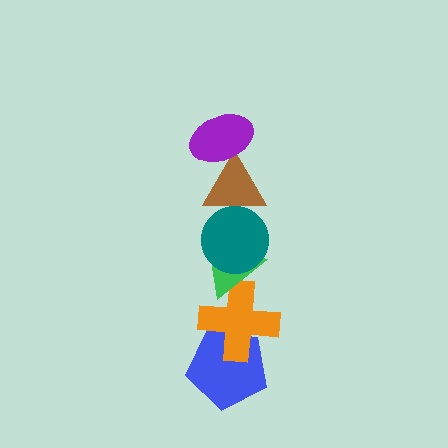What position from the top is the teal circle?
The teal circle is 3rd from the top.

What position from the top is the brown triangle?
The brown triangle is 2nd from the top.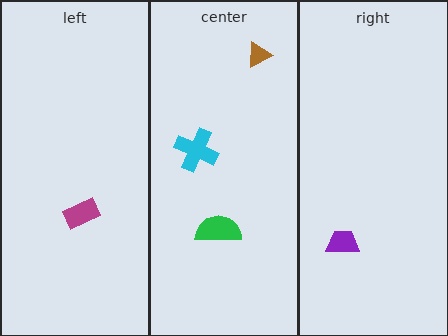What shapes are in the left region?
The magenta rectangle.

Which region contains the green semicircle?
The center region.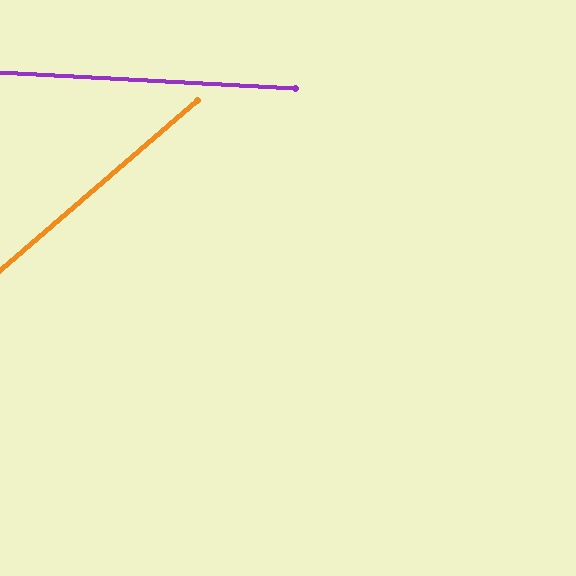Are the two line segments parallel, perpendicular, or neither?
Neither parallel nor perpendicular — they differ by about 44°.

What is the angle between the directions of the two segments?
Approximately 44 degrees.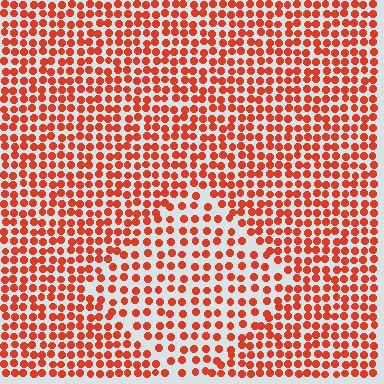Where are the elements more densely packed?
The elements are more densely packed outside the diamond boundary.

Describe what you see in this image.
The image contains small red elements arranged at two different densities. A diamond-shaped region is visible where the elements are less densely packed than the surrounding area.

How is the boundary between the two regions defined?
The boundary is defined by a change in element density (approximately 1.6x ratio). All elements are the same color, size, and shape.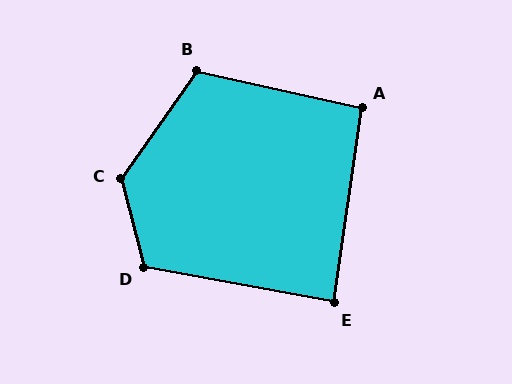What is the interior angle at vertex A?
Approximately 95 degrees (approximately right).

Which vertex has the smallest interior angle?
E, at approximately 88 degrees.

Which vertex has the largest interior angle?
C, at approximately 131 degrees.